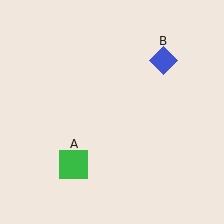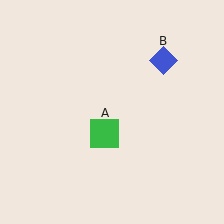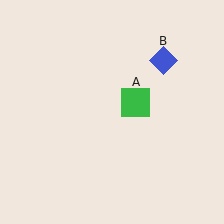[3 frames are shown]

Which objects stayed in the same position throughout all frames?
Blue diamond (object B) remained stationary.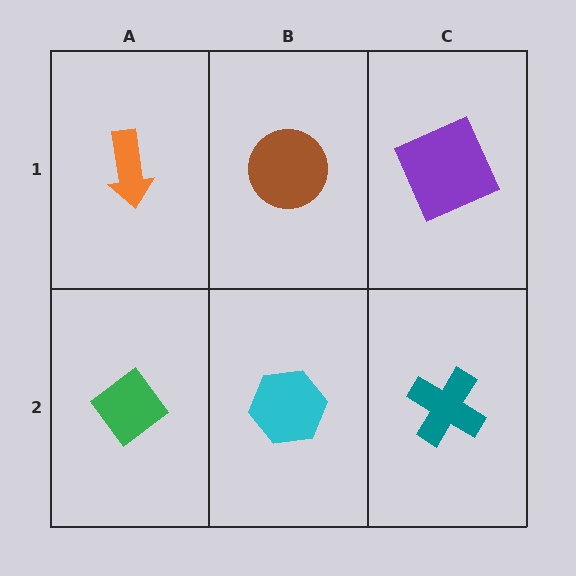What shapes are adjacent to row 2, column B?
A brown circle (row 1, column B), a green diamond (row 2, column A), a teal cross (row 2, column C).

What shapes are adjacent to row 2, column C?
A purple square (row 1, column C), a cyan hexagon (row 2, column B).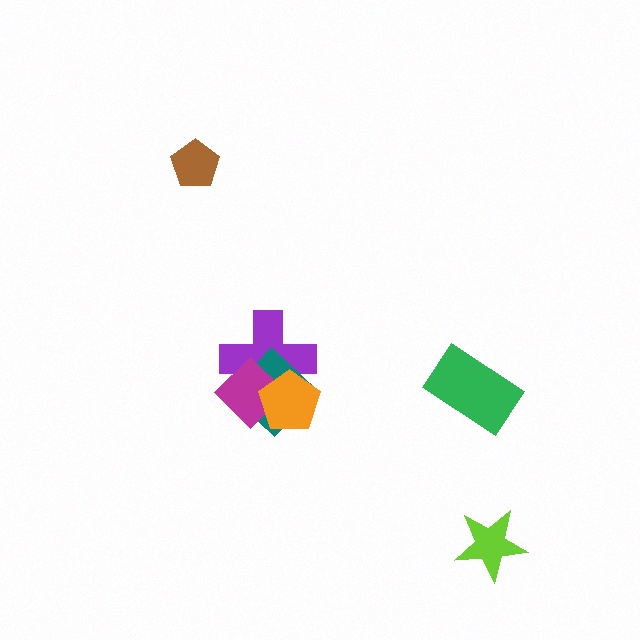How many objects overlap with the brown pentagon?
0 objects overlap with the brown pentagon.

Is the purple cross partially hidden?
Yes, it is partially covered by another shape.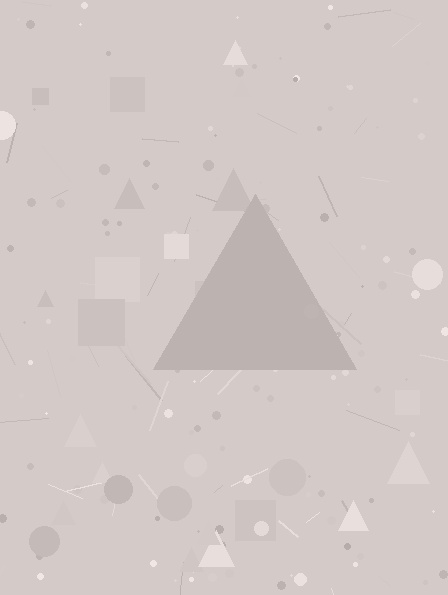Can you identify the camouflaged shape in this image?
The camouflaged shape is a triangle.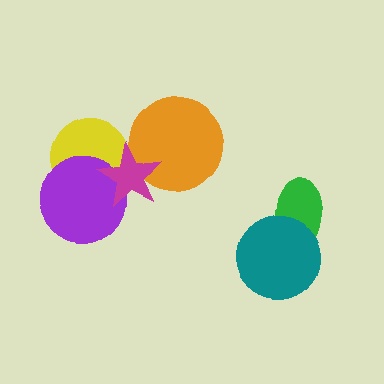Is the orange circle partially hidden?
Yes, it is partially covered by another shape.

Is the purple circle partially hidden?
Yes, it is partially covered by another shape.